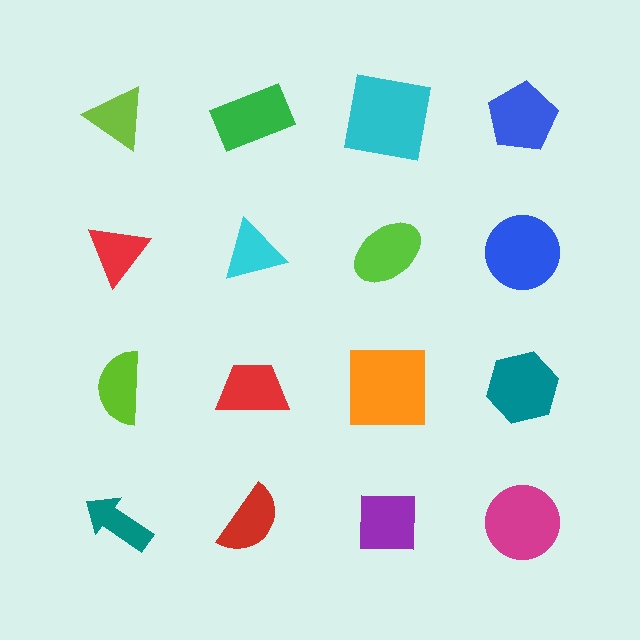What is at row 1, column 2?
A green rectangle.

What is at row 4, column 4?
A magenta circle.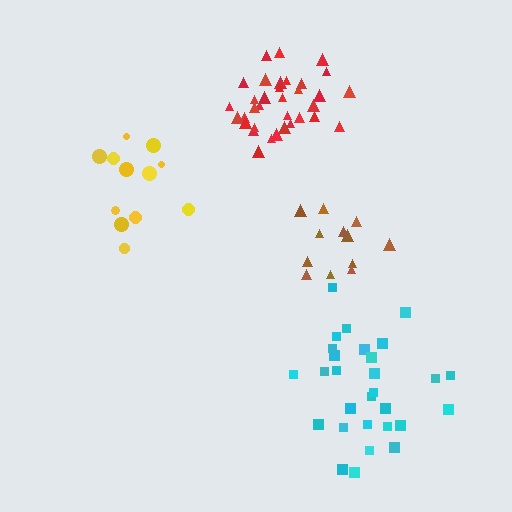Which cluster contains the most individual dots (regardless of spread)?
Red (34).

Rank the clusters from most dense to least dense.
red, cyan, yellow, brown.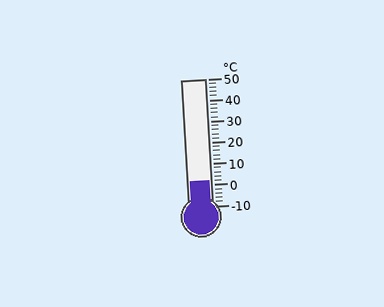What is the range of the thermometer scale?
The thermometer scale ranges from -10°C to 50°C.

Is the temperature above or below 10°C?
The temperature is below 10°C.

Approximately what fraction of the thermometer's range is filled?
The thermometer is filled to approximately 20% of its range.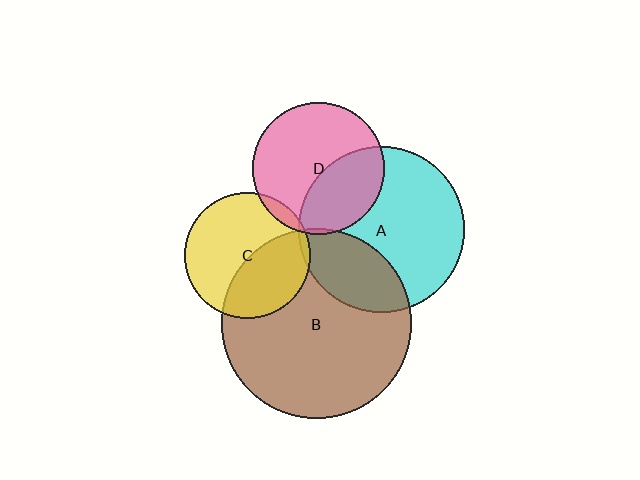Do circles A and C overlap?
Yes.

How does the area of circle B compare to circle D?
Approximately 2.1 times.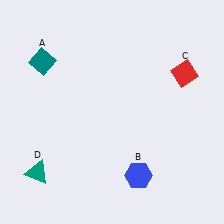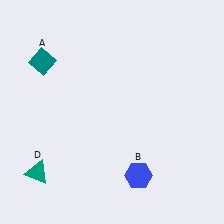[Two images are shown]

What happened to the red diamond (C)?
The red diamond (C) was removed in Image 2. It was in the top-right area of Image 1.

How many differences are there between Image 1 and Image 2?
There is 1 difference between the two images.